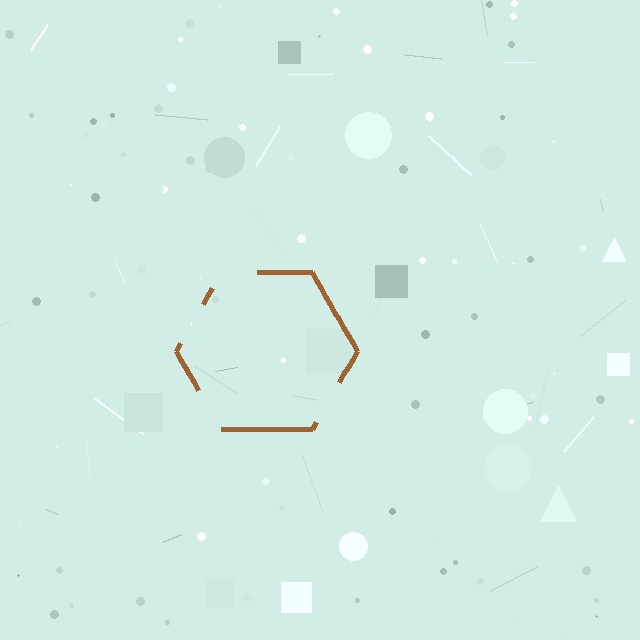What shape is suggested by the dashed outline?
The dashed outline suggests a hexagon.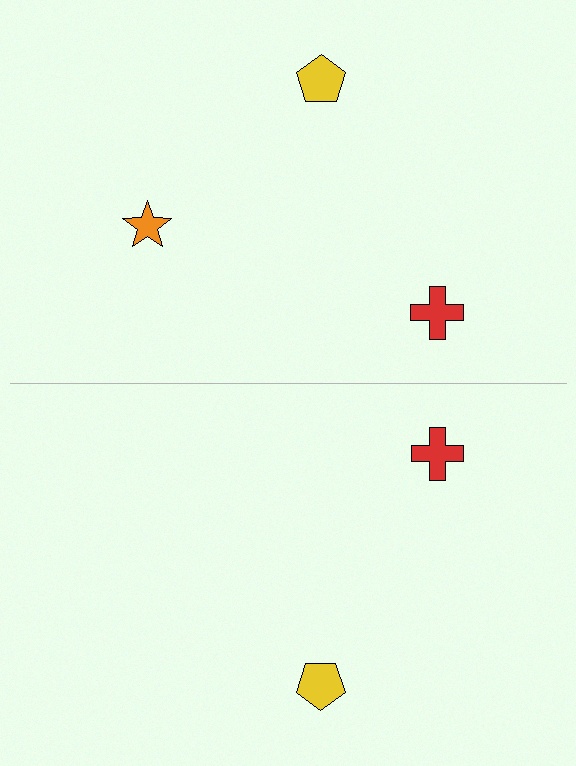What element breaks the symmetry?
A orange star is missing from the bottom side.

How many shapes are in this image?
There are 5 shapes in this image.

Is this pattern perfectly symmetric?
No, the pattern is not perfectly symmetric. A orange star is missing from the bottom side.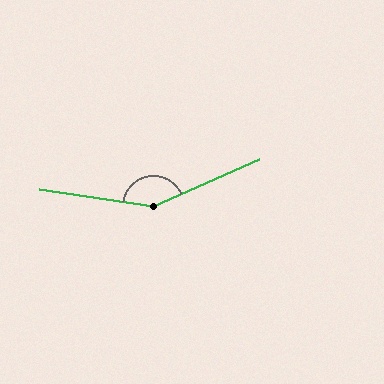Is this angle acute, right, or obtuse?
It is obtuse.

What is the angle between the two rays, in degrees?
Approximately 148 degrees.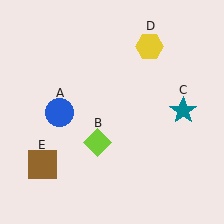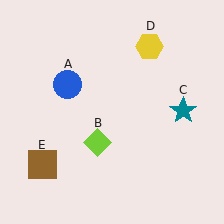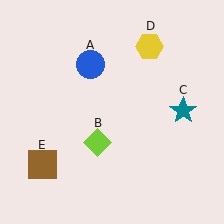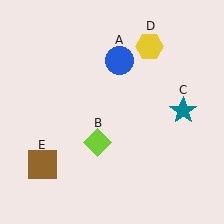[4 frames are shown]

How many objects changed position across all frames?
1 object changed position: blue circle (object A).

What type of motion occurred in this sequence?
The blue circle (object A) rotated clockwise around the center of the scene.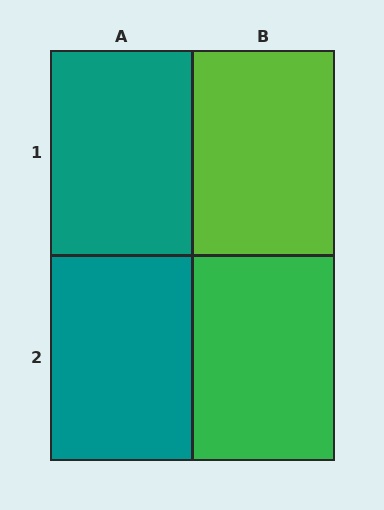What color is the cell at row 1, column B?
Lime.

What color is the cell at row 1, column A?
Teal.